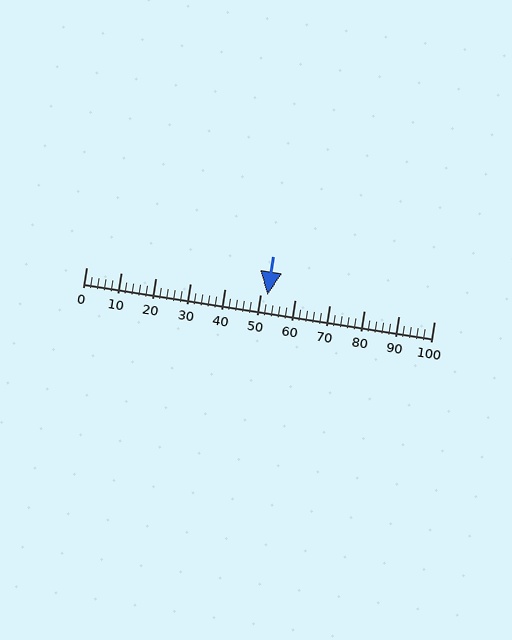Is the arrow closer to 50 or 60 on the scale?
The arrow is closer to 50.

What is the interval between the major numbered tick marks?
The major tick marks are spaced 10 units apart.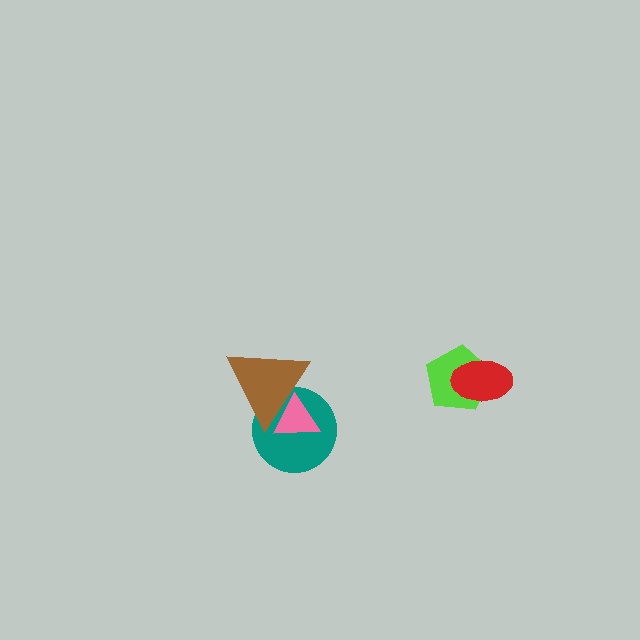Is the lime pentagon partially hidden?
Yes, it is partially covered by another shape.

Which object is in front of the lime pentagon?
The red ellipse is in front of the lime pentagon.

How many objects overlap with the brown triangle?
2 objects overlap with the brown triangle.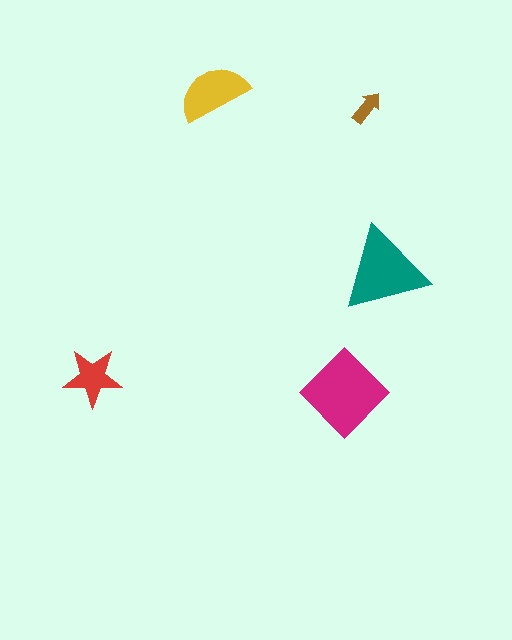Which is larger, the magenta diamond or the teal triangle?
The magenta diamond.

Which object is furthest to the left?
The red star is leftmost.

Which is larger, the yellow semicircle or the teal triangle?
The teal triangle.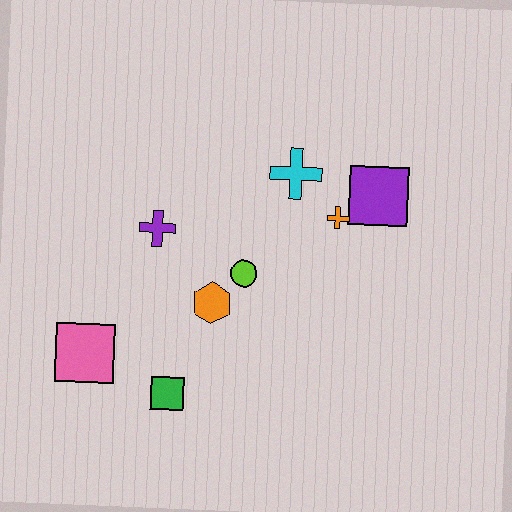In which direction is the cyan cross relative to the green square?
The cyan cross is above the green square.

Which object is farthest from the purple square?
The pink square is farthest from the purple square.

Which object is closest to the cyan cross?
The orange cross is closest to the cyan cross.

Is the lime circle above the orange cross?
No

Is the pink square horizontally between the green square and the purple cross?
No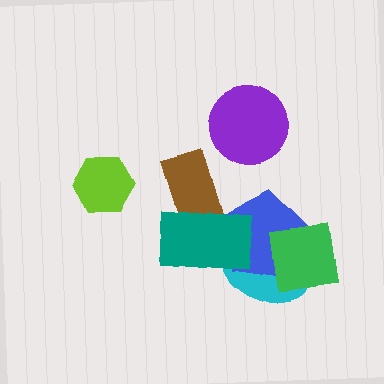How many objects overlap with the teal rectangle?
3 objects overlap with the teal rectangle.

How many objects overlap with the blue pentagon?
3 objects overlap with the blue pentagon.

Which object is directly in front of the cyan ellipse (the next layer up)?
The blue pentagon is directly in front of the cyan ellipse.